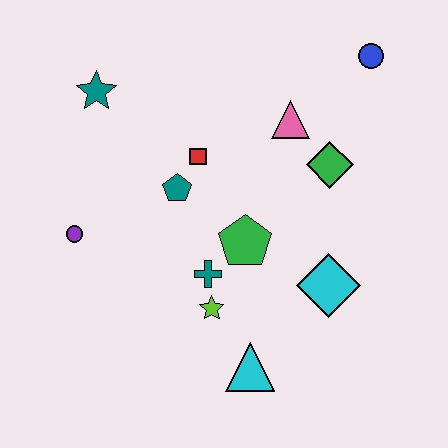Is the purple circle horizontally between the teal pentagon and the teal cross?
No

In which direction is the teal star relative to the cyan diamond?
The teal star is to the left of the cyan diamond.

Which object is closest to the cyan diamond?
The green pentagon is closest to the cyan diamond.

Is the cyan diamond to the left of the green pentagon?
No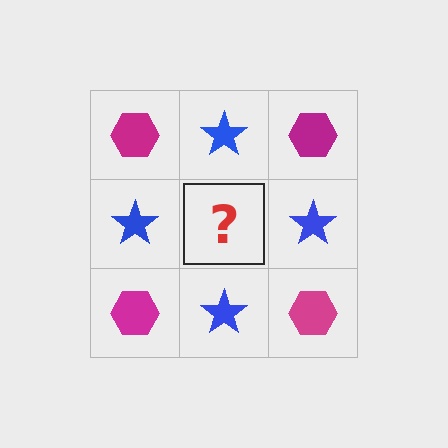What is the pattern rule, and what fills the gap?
The rule is that it alternates magenta hexagon and blue star in a checkerboard pattern. The gap should be filled with a magenta hexagon.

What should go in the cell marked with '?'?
The missing cell should contain a magenta hexagon.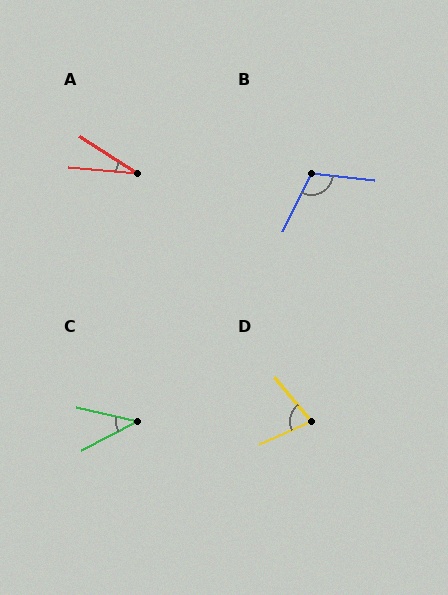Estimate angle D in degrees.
Approximately 75 degrees.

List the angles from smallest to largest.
A (27°), C (41°), D (75°), B (110°).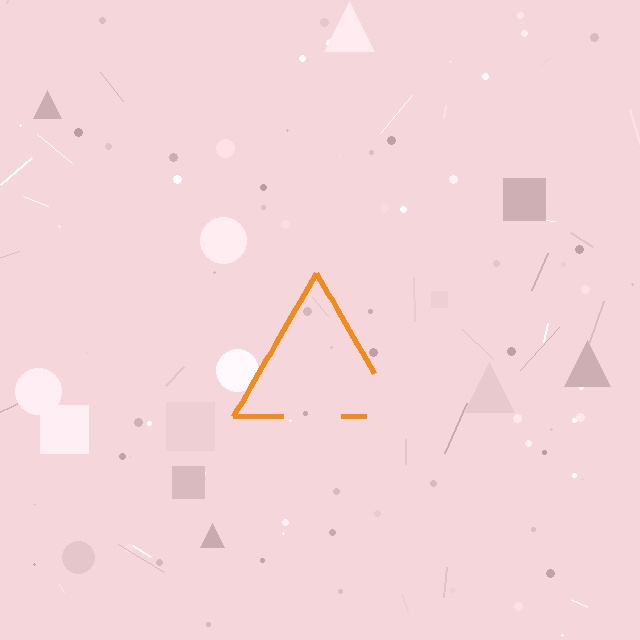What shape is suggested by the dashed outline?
The dashed outline suggests a triangle.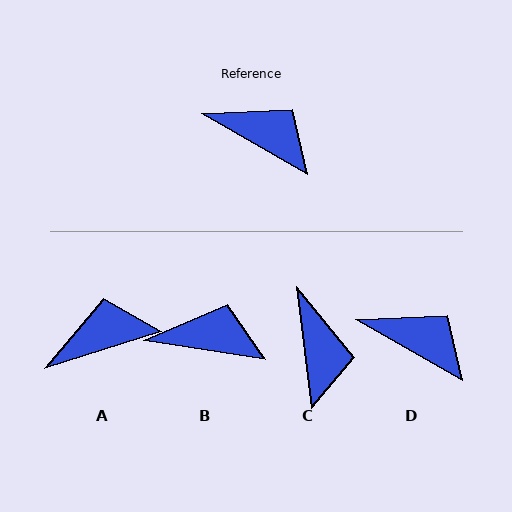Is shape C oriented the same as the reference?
No, it is off by about 53 degrees.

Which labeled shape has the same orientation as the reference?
D.